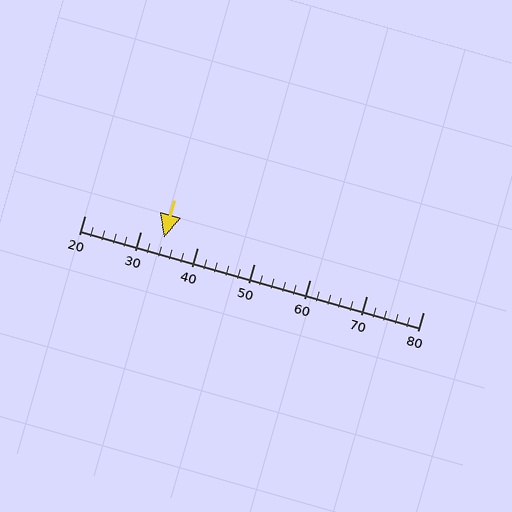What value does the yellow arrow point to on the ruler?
The yellow arrow points to approximately 34.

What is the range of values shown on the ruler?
The ruler shows values from 20 to 80.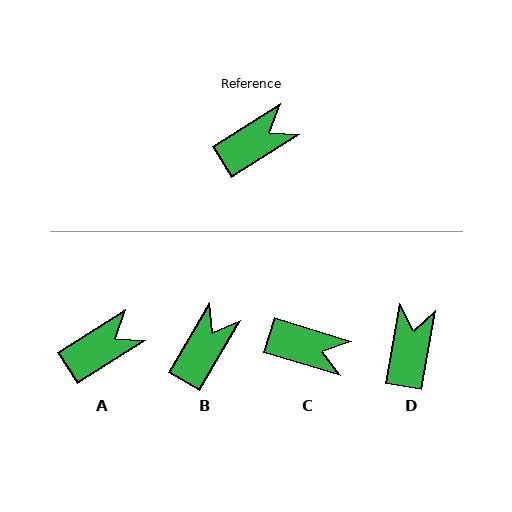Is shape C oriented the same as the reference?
No, it is off by about 49 degrees.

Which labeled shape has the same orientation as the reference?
A.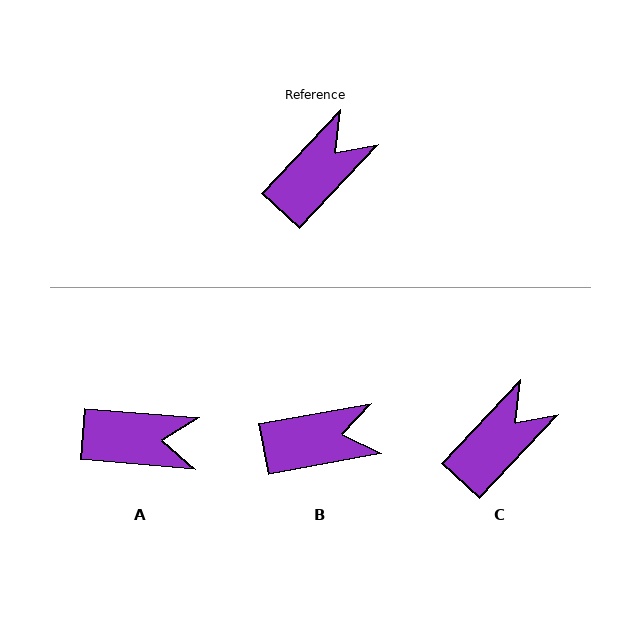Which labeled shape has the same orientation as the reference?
C.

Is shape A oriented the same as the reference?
No, it is off by about 52 degrees.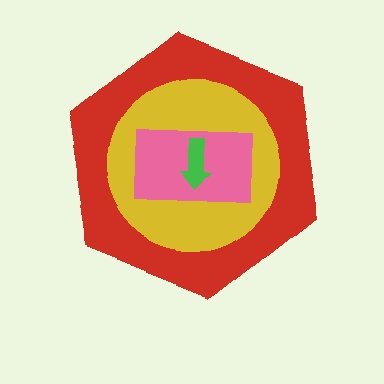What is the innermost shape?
The green arrow.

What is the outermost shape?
The red hexagon.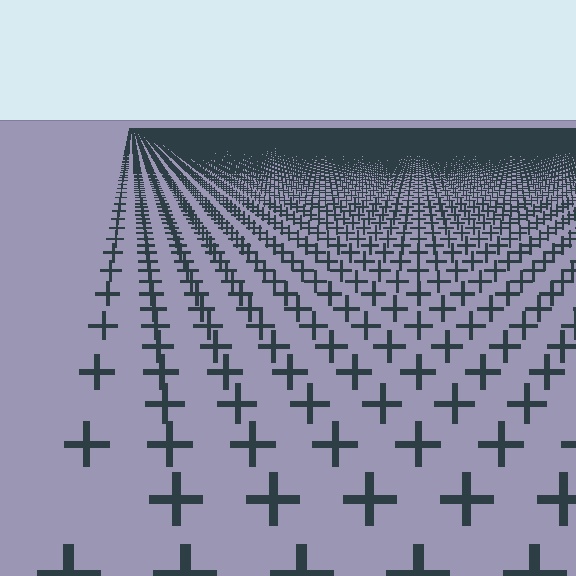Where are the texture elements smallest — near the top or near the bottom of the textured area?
Near the top.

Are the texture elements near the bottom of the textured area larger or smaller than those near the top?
Larger. Near the bottom, elements are closer to the viewer and appear at a bigger on-screen size.